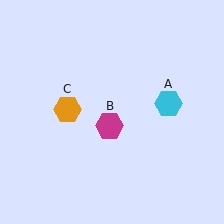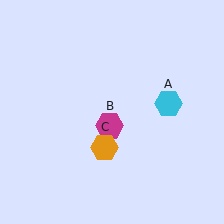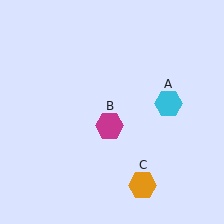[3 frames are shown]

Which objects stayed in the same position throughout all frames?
Cyan hexagon (object A) and magenta hexagon (object B) remained stationary.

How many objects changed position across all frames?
1 object changed position: orange hexagon (object C).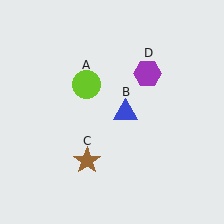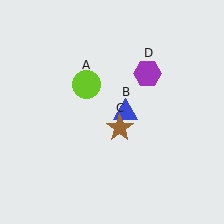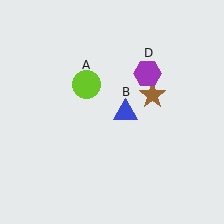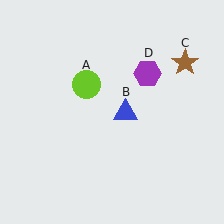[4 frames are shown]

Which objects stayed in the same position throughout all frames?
Lime circle (object A) and blue triangle (object B) and purple hexagon (object D) remained stationary.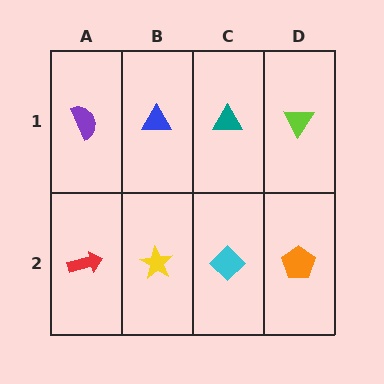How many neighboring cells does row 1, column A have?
2.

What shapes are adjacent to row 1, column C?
A cyan diamond (row 2, column C), a blue triangle (row 1, column B), a lime triangle (row 1, column D).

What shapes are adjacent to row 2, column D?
A lime triangle (row 1, column D), a cyan diamond (row 2, column C).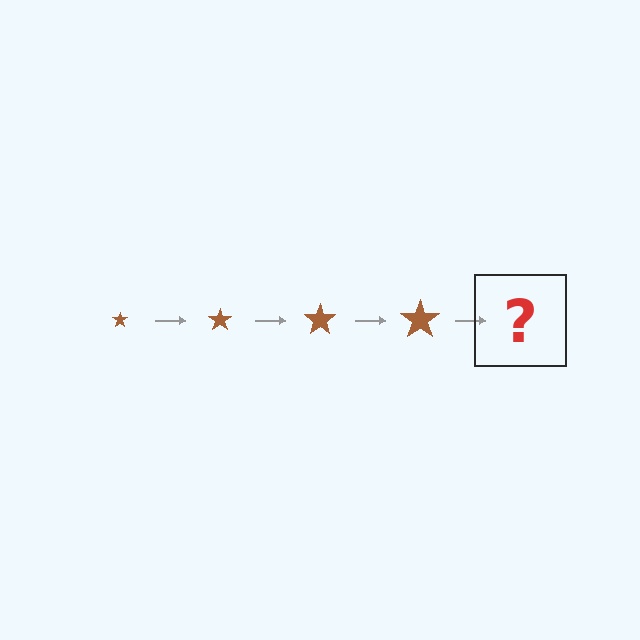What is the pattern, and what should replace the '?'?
The pattern is that the star gets progressively larger each step. The '?' should be a brown star, larger than the previous one.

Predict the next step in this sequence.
The next step is a brown star, larger than the previous one.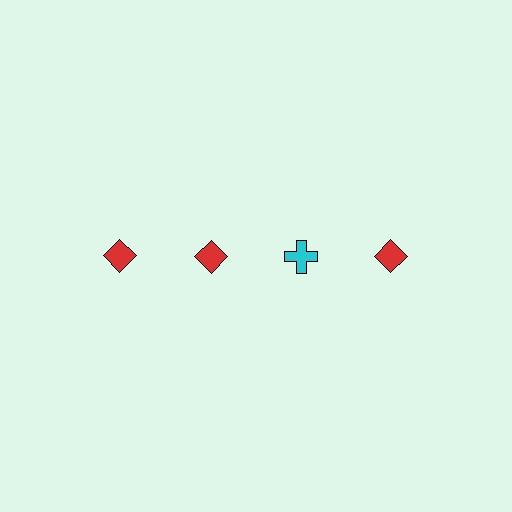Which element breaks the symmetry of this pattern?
The cyan cross in the top row, center column breaks the symmetry. All other shapes are red diamonds.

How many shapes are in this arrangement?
There are 4 shapes arranged in a grid pattern.